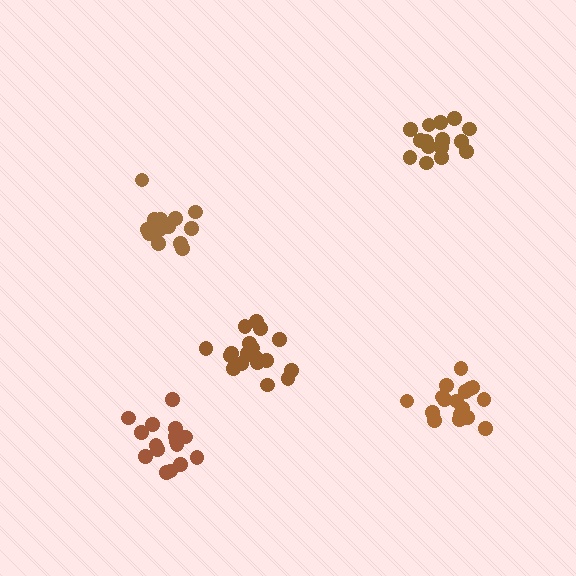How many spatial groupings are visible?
There are 5 spatial groupings.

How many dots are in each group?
Group 1: 18 dots, Group 2: 14 dots, Group 3: 17 dots, Group 4: 17 dots, Group 5: 16 dots (82 total).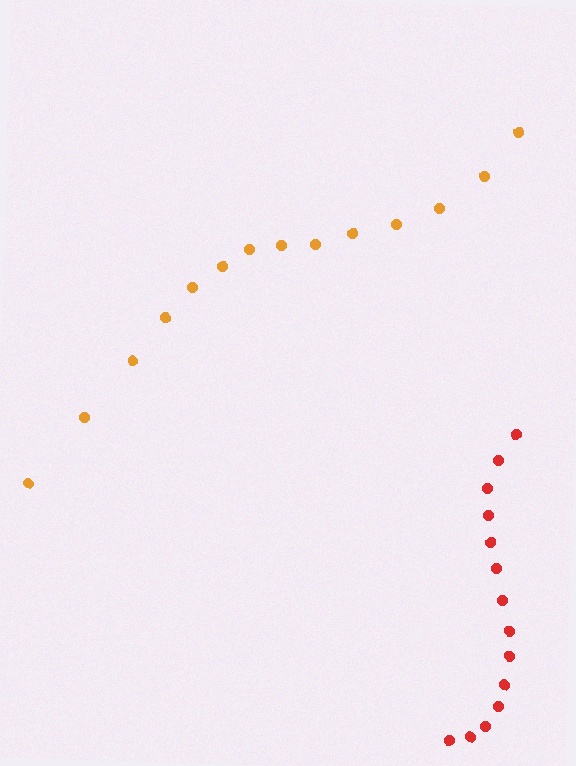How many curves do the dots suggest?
There are 2 distinct paths.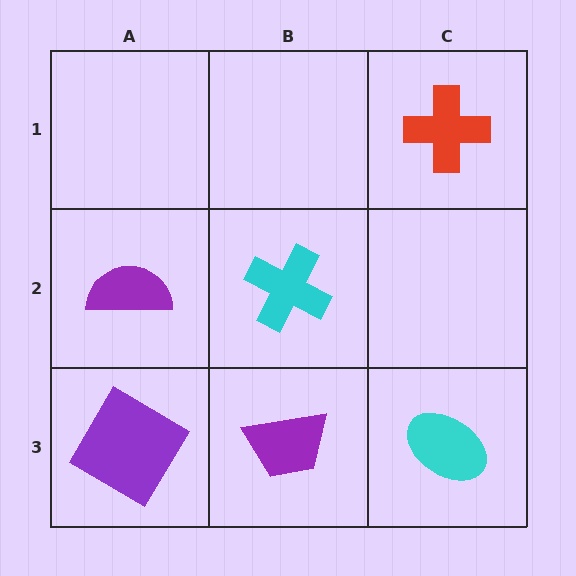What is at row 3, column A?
A purple diamond.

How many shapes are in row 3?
3 shapes.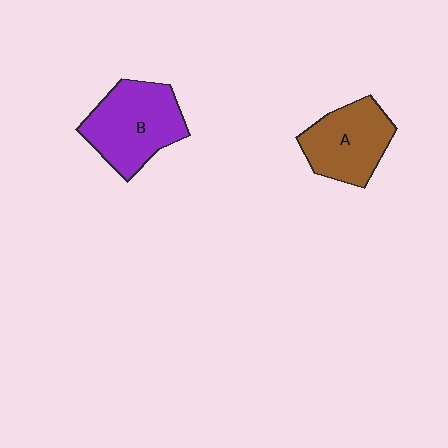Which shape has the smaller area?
Shape A (brown).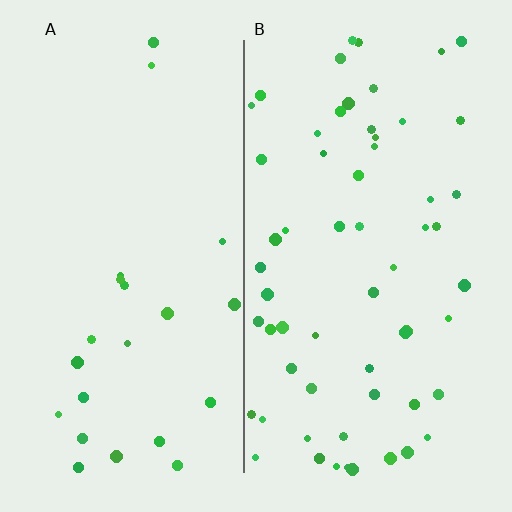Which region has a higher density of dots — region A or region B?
B (the right).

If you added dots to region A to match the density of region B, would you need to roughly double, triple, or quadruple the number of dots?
Approximately triple.